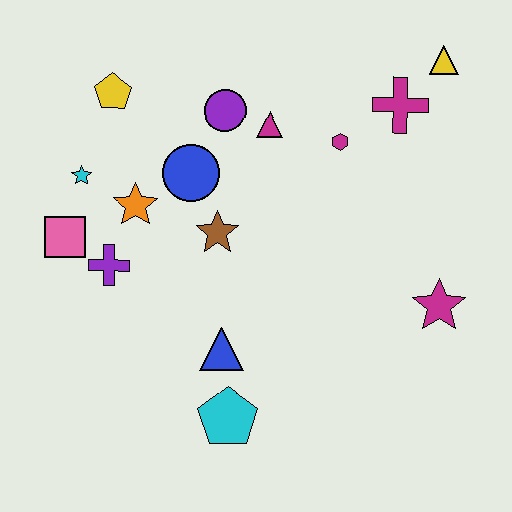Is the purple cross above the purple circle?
No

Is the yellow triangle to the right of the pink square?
Yes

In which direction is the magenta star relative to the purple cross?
The magenta star is to the right of the purple cross.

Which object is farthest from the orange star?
The yellow triangle is farthest from the orange star.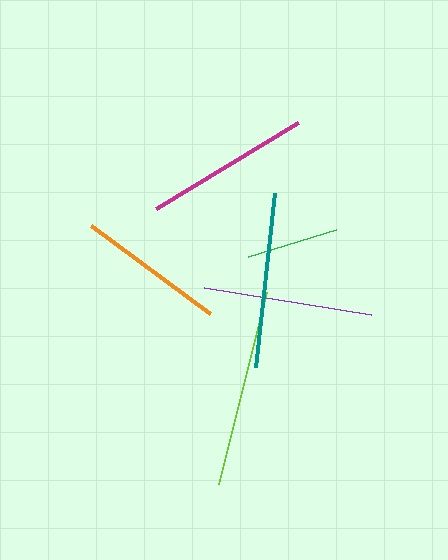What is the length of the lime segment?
The lime segment is approximately 198 pixels long.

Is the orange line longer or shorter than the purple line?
The purple line is longer than the orange line.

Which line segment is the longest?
The lime line is the longest at approximately 198 pixels.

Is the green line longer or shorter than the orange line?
The orange line is longer than the green line.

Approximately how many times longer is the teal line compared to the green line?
The teal line is approximately 1.9 times the length of the green line.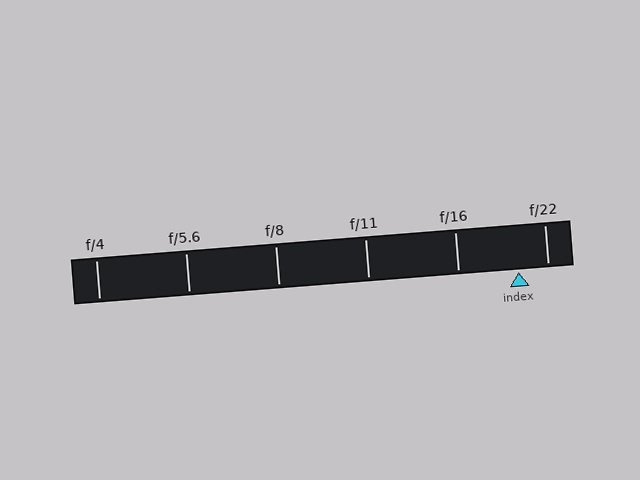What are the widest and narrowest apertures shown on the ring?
The widest aperture shown is f/4 and the narrowest is f/22.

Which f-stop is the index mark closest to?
The index mark is closest to f/22.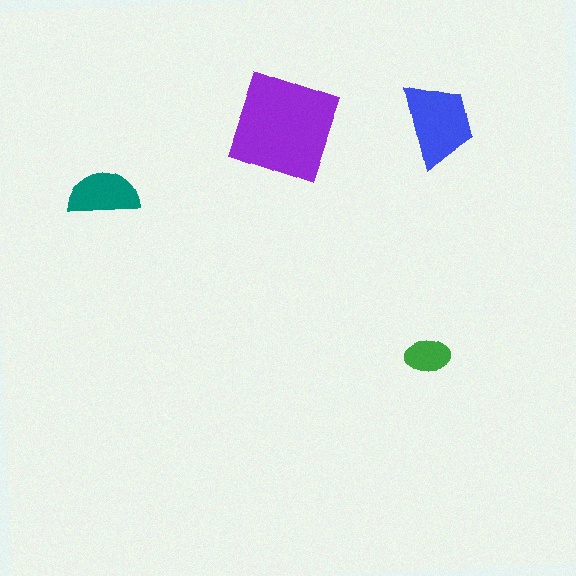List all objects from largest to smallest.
The purple diamond, the blue trapezoid, the teal semicircle, the green ellipse.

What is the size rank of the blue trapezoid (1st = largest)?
2nd.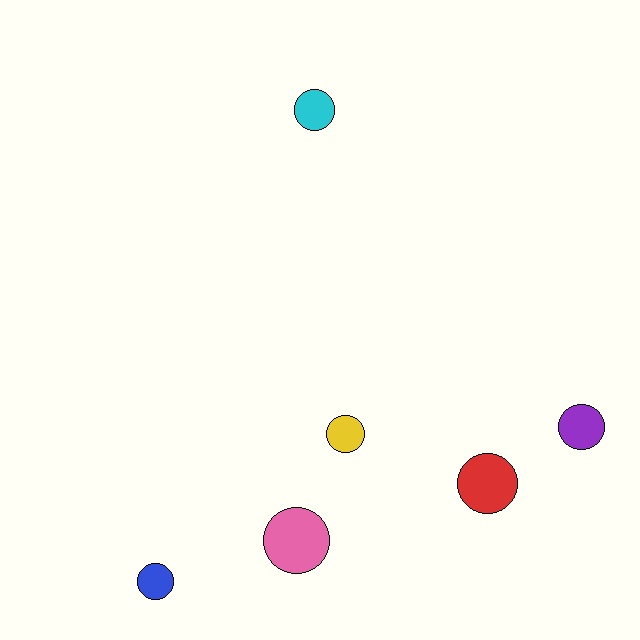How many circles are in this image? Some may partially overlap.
There are 6 circles.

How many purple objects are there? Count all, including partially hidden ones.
There is 1 purple object.